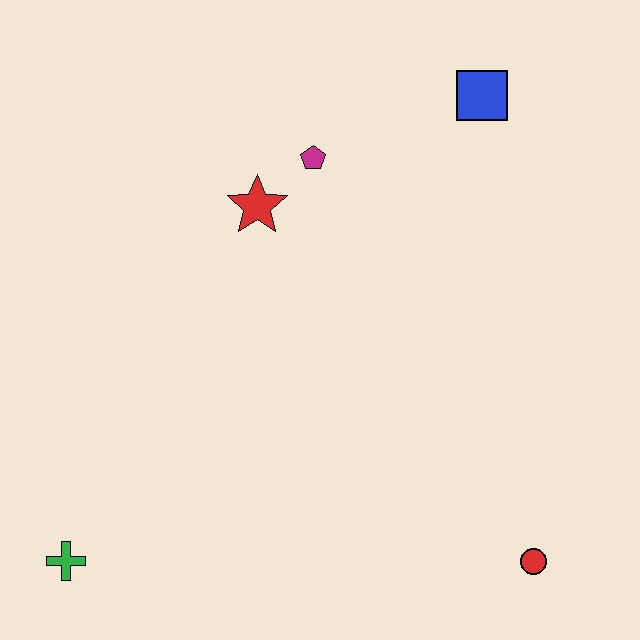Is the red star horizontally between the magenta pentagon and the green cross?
Yes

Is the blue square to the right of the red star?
Yes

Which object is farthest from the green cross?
The blue square is farthest from the green cross.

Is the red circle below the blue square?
Yes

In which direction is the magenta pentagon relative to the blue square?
The magenta pentagon is to the left of the blue square.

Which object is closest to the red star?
The magenta pentagon is closest to the red star.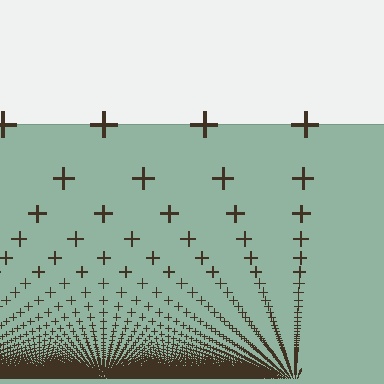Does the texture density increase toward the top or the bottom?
Density increases toward the bottom.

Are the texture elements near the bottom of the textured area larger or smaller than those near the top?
Smaller. The gradient is inverted — elements near the bottom are smaller and denser.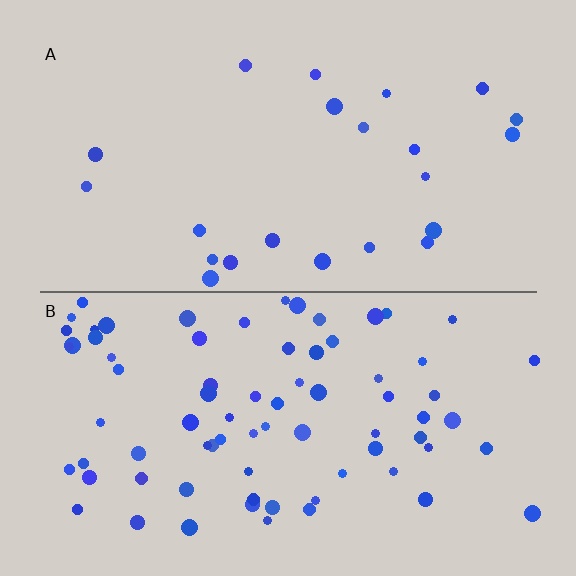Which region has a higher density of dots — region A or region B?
B (the bottom).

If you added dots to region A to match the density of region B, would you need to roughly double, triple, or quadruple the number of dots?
Approximately triple.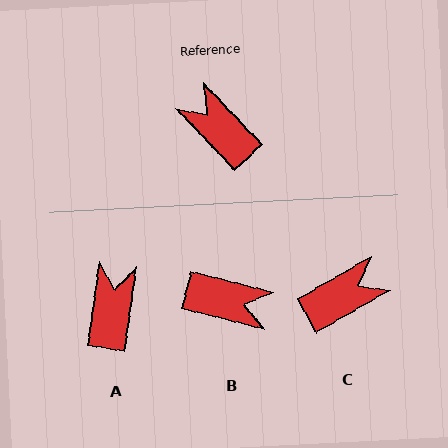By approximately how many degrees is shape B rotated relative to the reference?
Approximately 147 degrees clockwise.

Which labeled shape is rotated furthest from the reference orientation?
B, about 147 degrees away.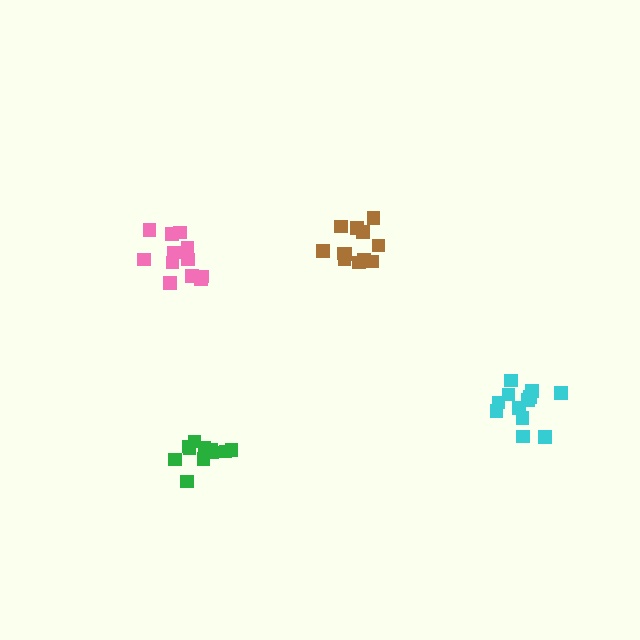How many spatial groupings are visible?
There are 4 spatial groupings.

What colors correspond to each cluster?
The clusters are colored: brown, pink, cyan, green.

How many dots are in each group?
Group 1: 12 dots, Group 2: 12 dots, Group 3: 12 dots, Group 4: 11 dots (47 total).